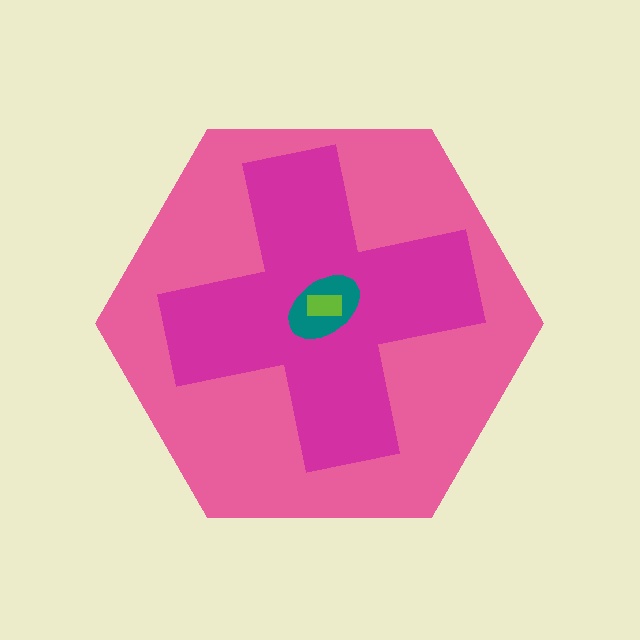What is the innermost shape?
The lime rectangle.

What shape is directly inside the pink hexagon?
The magenta cross.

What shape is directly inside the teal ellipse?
The lime rectangle.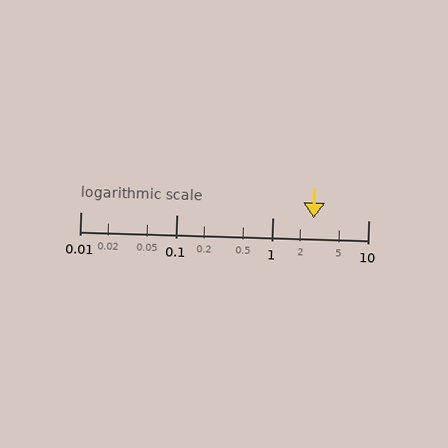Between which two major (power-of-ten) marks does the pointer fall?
The pointer is between 1 and 10.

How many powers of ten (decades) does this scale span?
The scale spans 3 decades, from 0.01 to 10.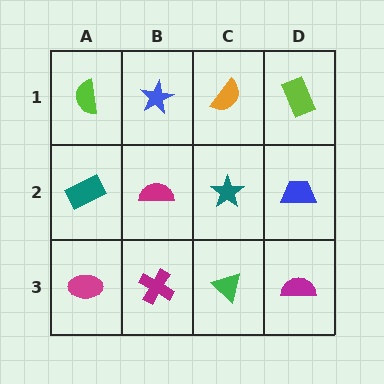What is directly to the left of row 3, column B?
A magenta ellipse.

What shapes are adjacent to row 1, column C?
A teal star (row 2, column C), a blue star (row 1, column B), a lime rectangle (row 1, column D).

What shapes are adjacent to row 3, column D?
A blue trapezoid (row 2, column D), a green triangle (row 3, column C).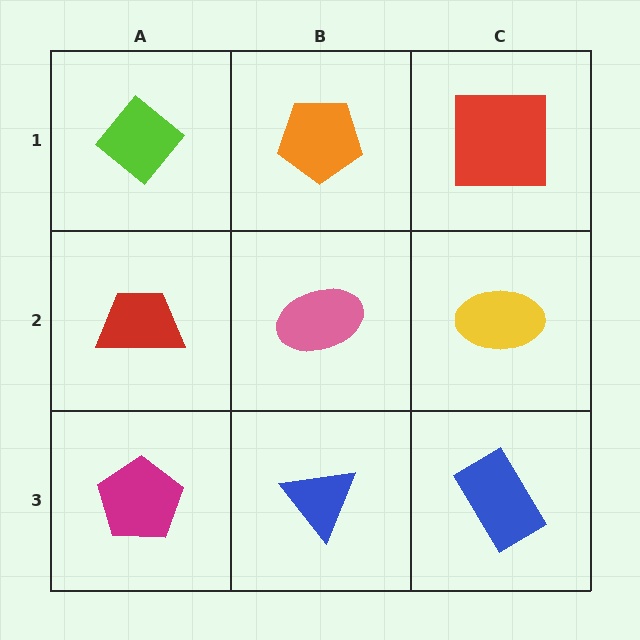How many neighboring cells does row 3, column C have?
2.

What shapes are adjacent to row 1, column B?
A pink ellipse (row 2, column B), a lime diamond (row 1, column A), a red square (row 1, column C).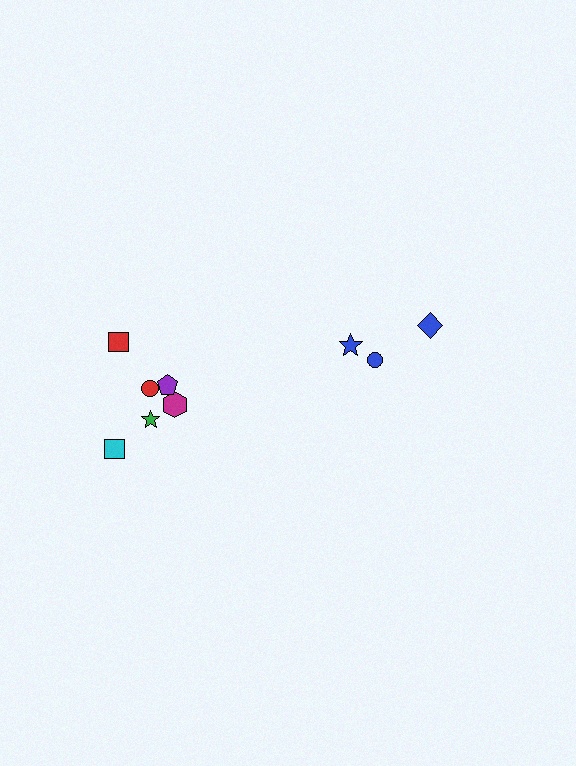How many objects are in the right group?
There are 3 objects.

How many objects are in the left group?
There are 6 objects.